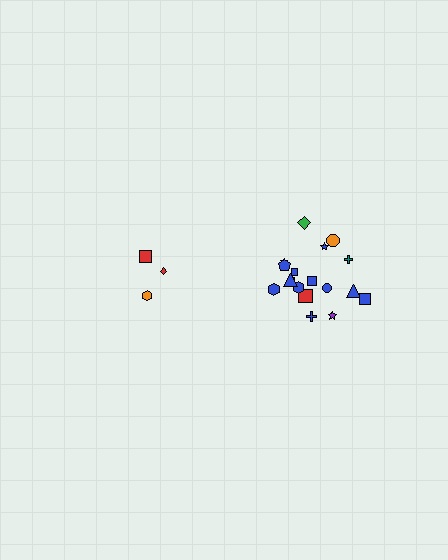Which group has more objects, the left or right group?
The right group.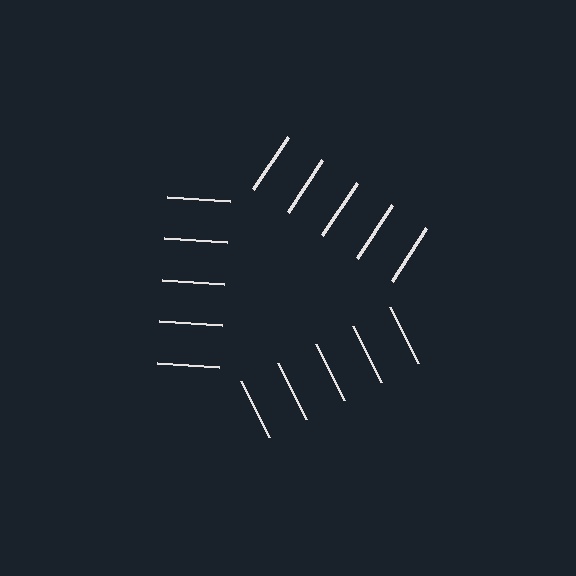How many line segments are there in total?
15 — 5 along each of the 3 edges.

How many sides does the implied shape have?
3 sides — the line-ends trace a triangle.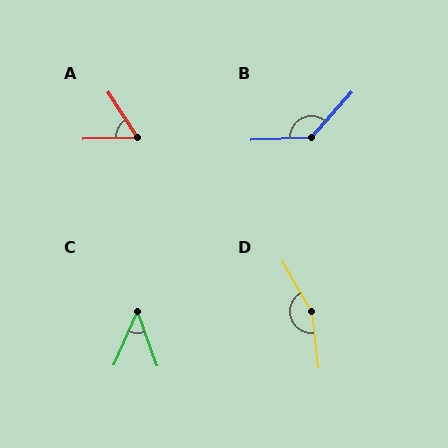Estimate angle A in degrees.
Approximately 58 degrees.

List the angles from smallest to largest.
C (44°), A (58°), B (134°), D (156°).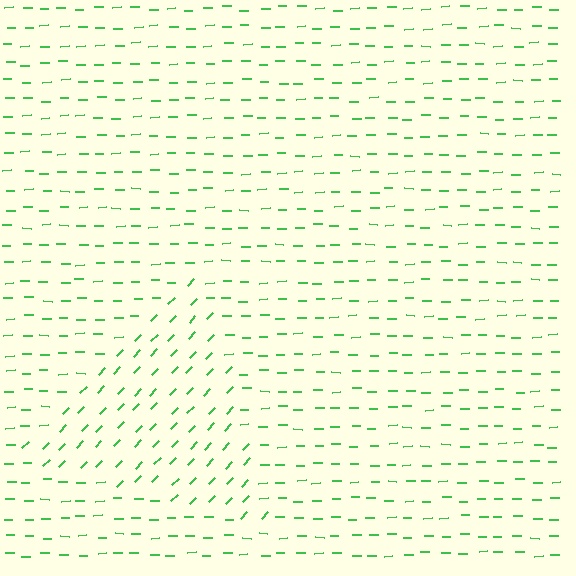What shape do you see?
I see a triangle.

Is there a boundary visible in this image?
Yes, there is a texture boundary formed by a change in line orientation.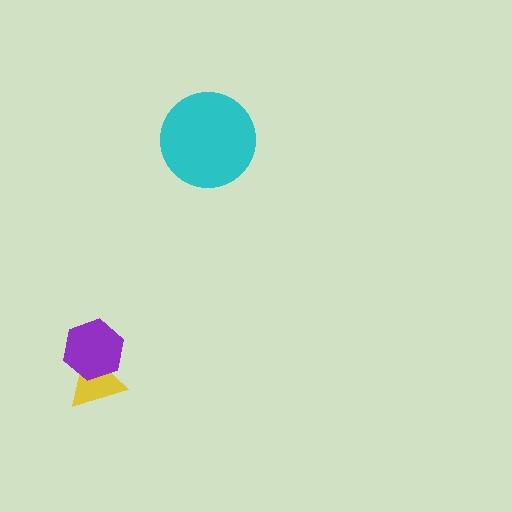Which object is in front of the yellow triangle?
The purple hexagon is in front of the yellow triangle.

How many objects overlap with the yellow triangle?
1 object overlaps with the yellow triangle.